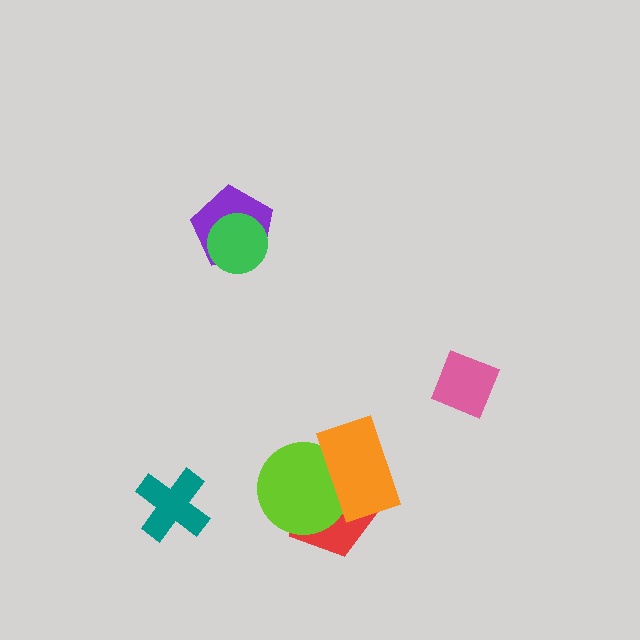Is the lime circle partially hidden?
Yes, it is partially covered by another shape.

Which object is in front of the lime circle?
The orange rectangle is in front of the lime circle.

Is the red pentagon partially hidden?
Yes, it is partially covered by another shape.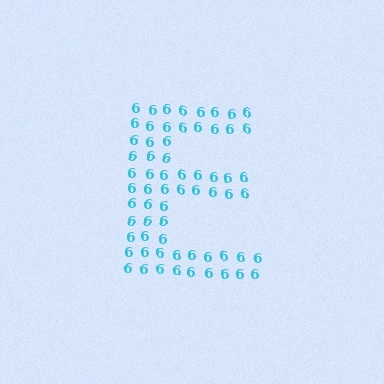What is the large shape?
The large shape is the letter E.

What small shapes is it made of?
It is made of small digit 6's.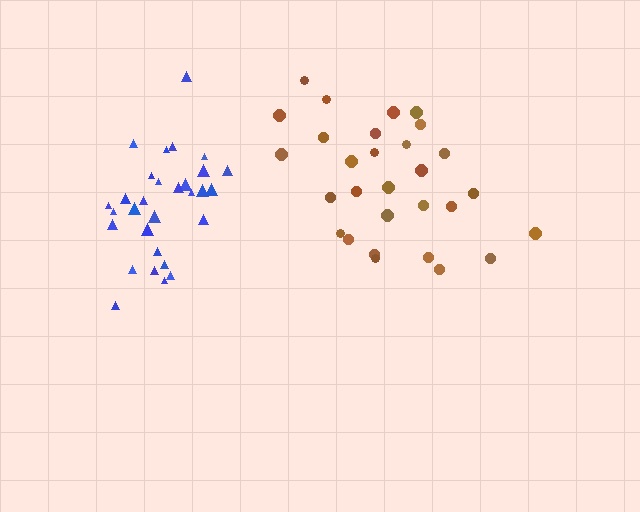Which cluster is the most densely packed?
Blue.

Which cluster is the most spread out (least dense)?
Brown.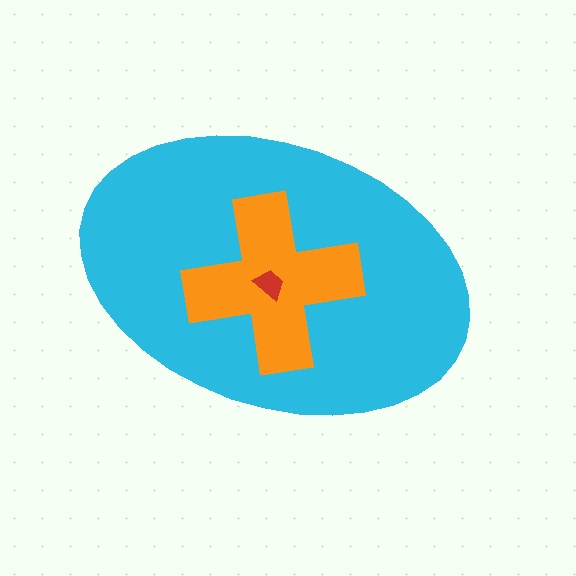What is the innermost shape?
The red trapezoid.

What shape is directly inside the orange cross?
The red trapezoid.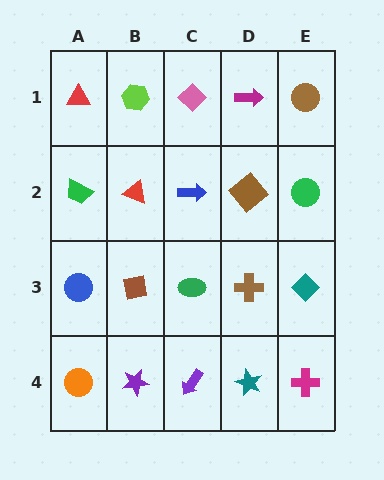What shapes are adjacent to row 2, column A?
A red triangle (row 1, column A), a blue circle (row 3, column A), a red triangle (row 2, column B).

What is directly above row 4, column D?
A brown cross.